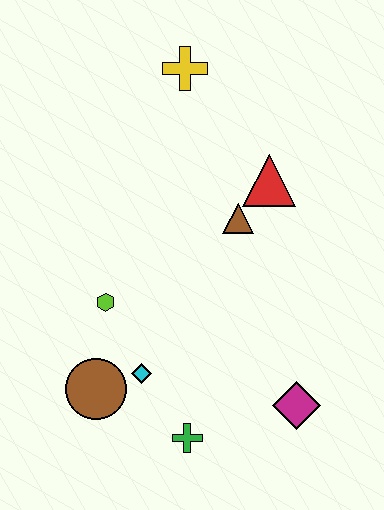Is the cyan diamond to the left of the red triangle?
Yes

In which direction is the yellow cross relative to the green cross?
The yellow cross is above the green cross.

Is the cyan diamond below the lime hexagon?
Yes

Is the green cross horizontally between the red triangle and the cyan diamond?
Yes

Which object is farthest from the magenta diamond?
The yellow cross is farthest from the magenta diamond.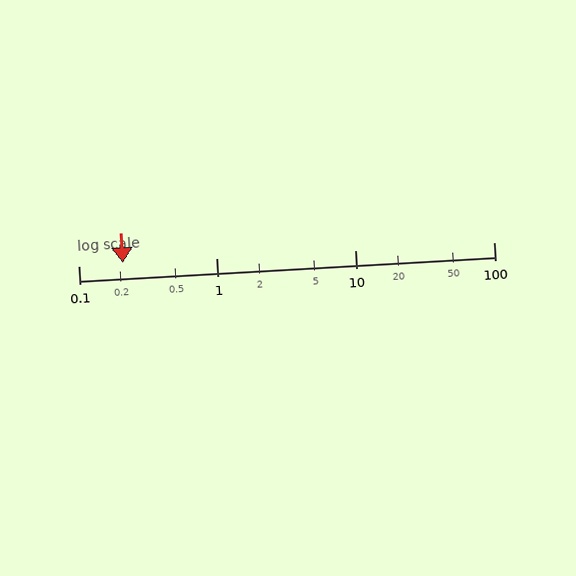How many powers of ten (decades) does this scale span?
The scale spans 3 decades, from 0.1 to 100.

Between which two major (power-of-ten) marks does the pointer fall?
The pointer is between 0.1 and 1.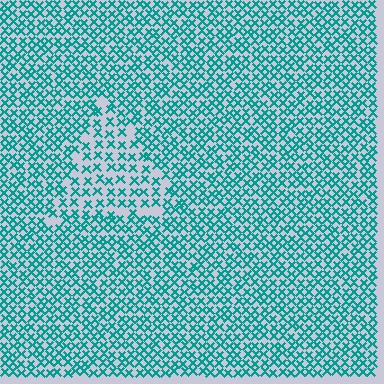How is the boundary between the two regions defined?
The boundary is defined by a change in element density (approximately 1.7x ratio). All elements are the same color, size, and shape.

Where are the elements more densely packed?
The elements are more densely packed outside the triangle boundary.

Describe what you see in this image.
The image contains small teal elements arranged at two different densities. A triangle-shaped region is visible where the elements are less densely packed than the surrounding area.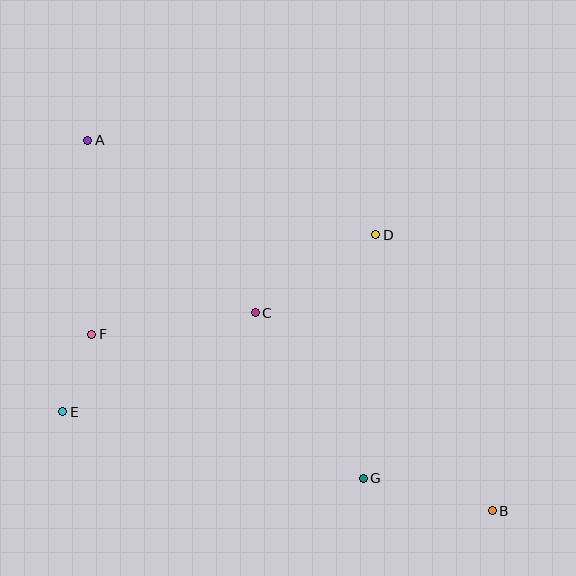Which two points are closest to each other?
Points E and F are closest to each other.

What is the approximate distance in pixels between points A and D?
The distance between A and D is approximately 303 pixels.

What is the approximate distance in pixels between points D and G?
The distance between D and G is approximately 243 pixels.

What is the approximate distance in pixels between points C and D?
The distance between C and D is approximately 143 pixels.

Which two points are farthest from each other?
Points A and B are farthest from each other.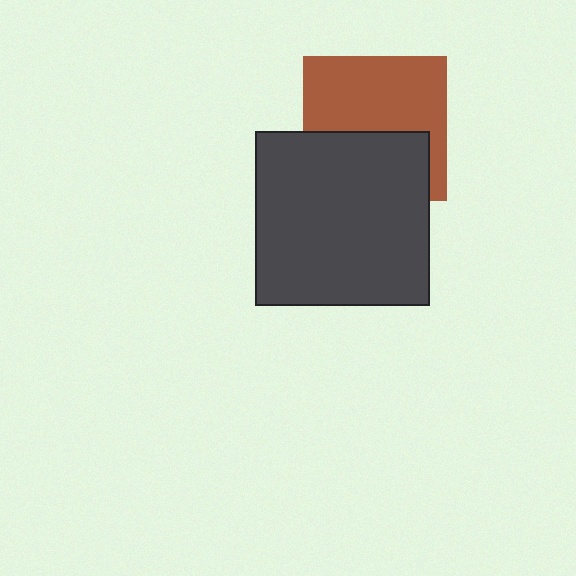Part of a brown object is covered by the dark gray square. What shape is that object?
It is a square.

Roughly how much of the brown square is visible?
About half of it is visible (roughly 58%).